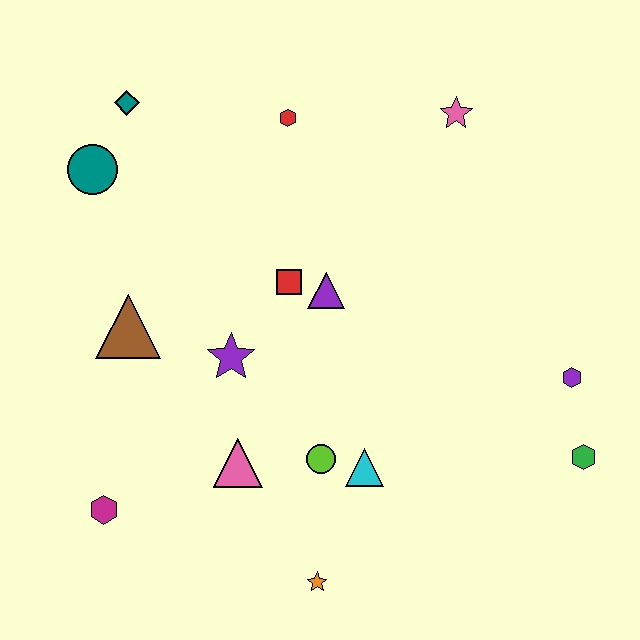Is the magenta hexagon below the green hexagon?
Yes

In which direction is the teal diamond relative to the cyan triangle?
The teal diamond is above the cyan triangle.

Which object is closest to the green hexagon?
The purple hexagon is closest to the green hexagon.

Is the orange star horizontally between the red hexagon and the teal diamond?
No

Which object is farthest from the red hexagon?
The orange star is farthest from the red hexagon.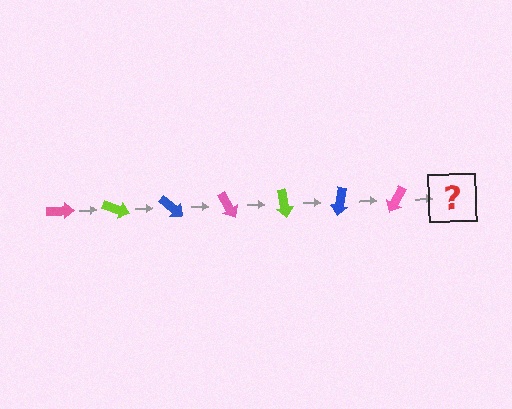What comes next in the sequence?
The next element should be a lime arrow, rotated 140 degrees from the start.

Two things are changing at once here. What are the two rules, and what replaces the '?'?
The two rules are that it rotates 20 degrees each step and the color cycles through pink, lime, and blue. The '?' should be a lime arrow, rotated 140 degrees from the start.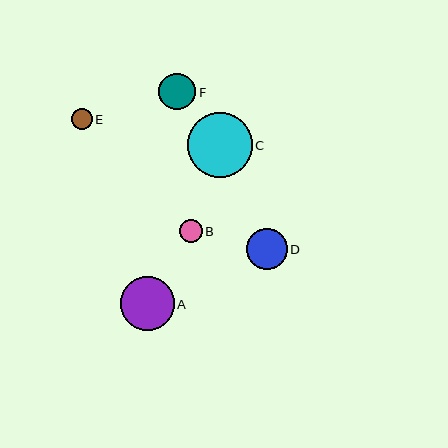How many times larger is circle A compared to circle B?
Circle A is approximately 2.4 times the size of circle B.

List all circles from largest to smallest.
From largest to smallest: C, A, D, F, B, E.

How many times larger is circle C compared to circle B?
Circle C is approximately 2.9 times the size of circle B.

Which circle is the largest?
Circle C is the largest with a size of approximately 65 pixels.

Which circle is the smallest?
Circle E is the smallest with a size of approximately 20 pixels.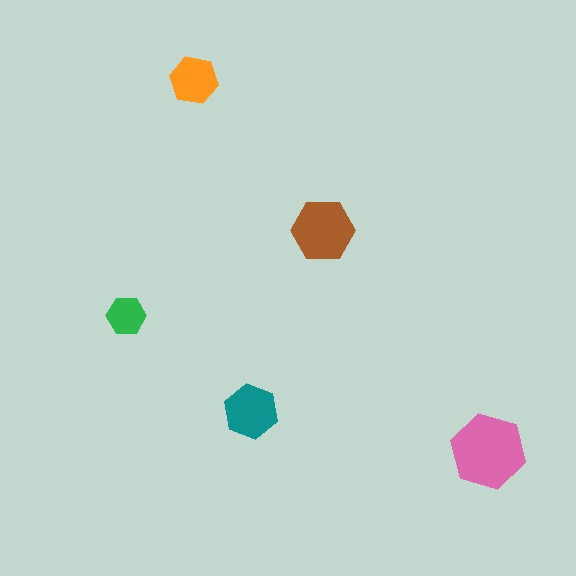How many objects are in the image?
There are 5 objects in the image.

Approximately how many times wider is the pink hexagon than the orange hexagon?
About 1.5 times wider.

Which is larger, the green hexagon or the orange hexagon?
The orange one.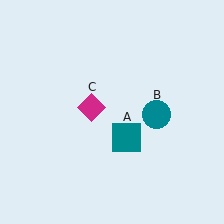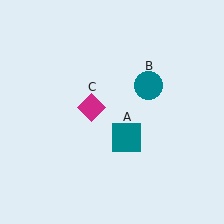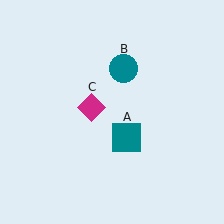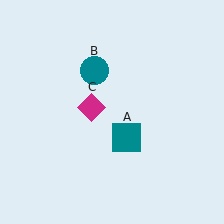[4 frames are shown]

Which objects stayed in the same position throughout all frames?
Teal square (object A) and magenta diamond (object C) remained stationary.